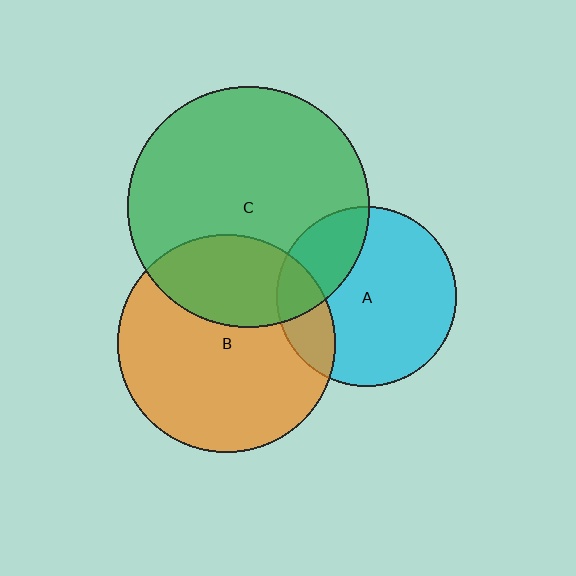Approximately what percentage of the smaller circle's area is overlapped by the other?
Approximately 30%.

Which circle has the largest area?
Circle C (green).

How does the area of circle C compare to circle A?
Approximately 1.8 times.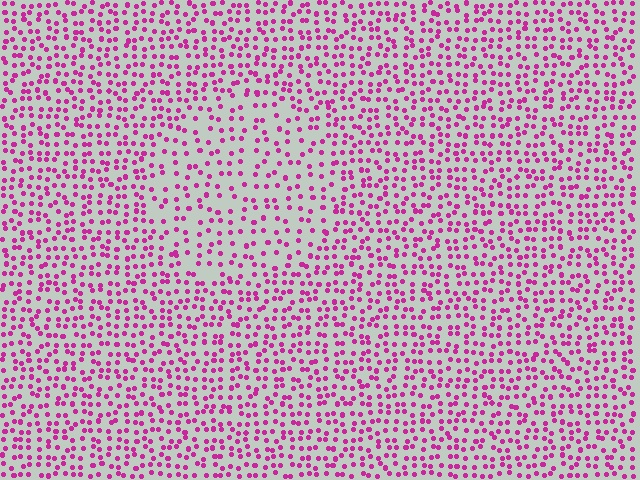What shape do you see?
I see a circle.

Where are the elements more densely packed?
The elements are more densely packed outside the circle boundary.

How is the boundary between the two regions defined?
The boundary is defined by a change in element density (approximately 1.7x ratio). All elements are the same color, size, and shape.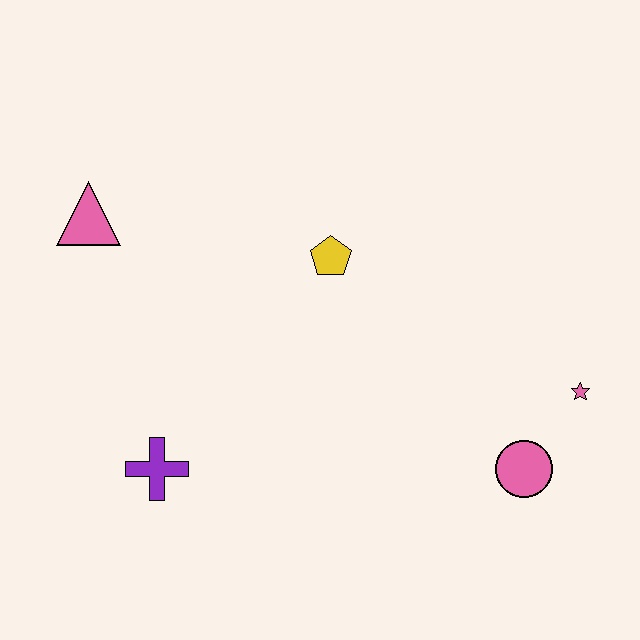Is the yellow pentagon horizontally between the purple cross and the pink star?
Yes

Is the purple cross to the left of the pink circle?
Yes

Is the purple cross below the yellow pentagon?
Yes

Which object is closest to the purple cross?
The pink triangle is closest to the purple cross.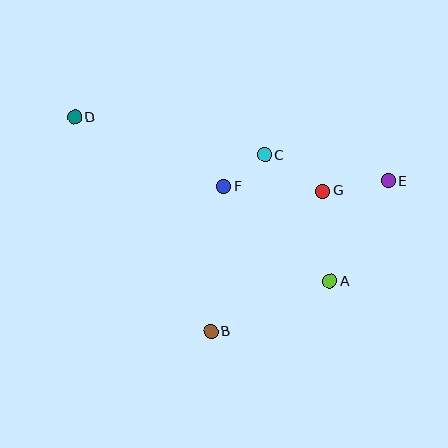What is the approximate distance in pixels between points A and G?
The distance between A and G is approximately 91 pixels.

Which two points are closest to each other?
Points C and F are closest to each other.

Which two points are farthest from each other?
Points D and E are farthest from each other.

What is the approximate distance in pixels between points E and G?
The distance between E and G is approximately 66 pixels.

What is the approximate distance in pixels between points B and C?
The distance between B and C is approximately 185 pixels.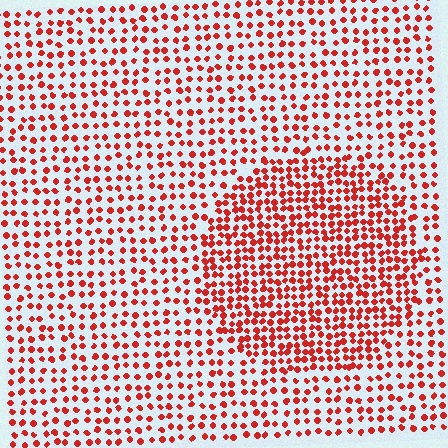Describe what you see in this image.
The image contains small red elements arranged at two different densities. A circle-shaped region is visible where the elements are more densely packed than the surrounding area.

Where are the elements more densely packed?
The elements are more densely packed inside the circle boundary.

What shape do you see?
I see a circle.